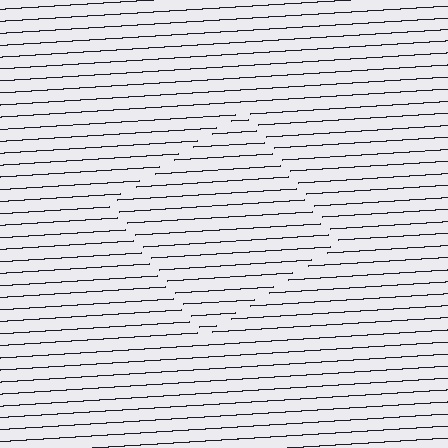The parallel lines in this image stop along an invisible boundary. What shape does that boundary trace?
An illusory square. The interior of the shape contains the same grating, shifted by half a period — the contour is defined by the phase discontinuity where line-ends from the inner and outer gratings abut.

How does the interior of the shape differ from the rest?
The interior of the shape contains the same grating, shifted by half a period — the contour is defined by the phase discontinuity where line-ends from the inner and outer gratings abut.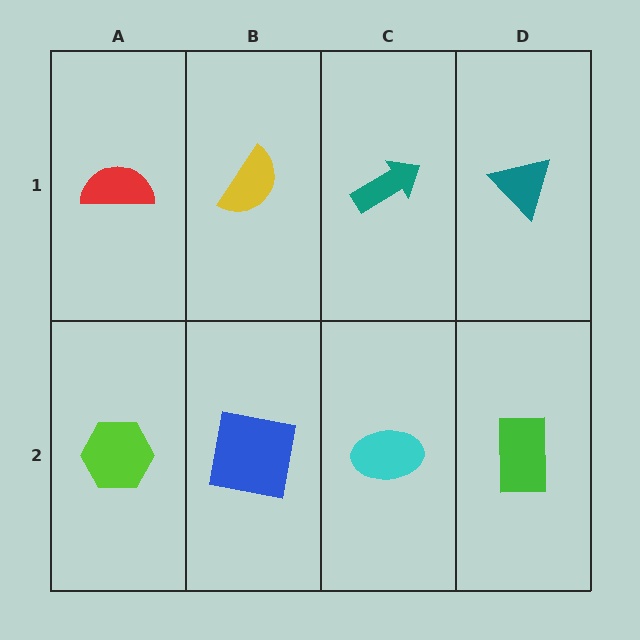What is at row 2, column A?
A lime hexagon.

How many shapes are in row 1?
4 shapes.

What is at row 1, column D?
A teal triangle.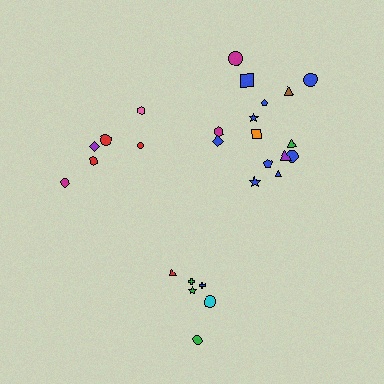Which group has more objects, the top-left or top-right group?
The top-right group.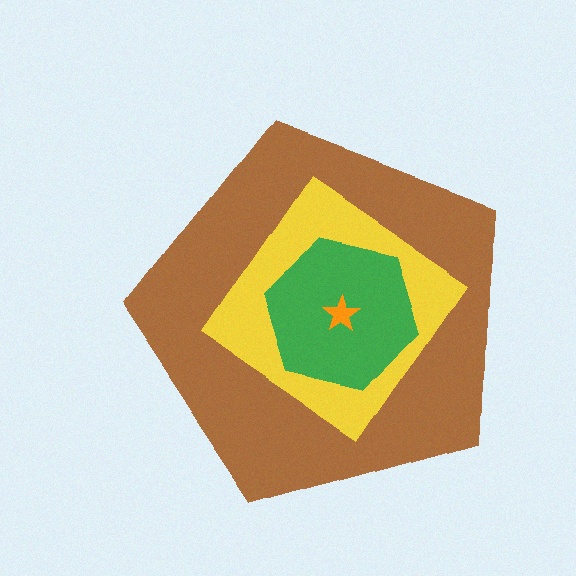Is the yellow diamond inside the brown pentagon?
Yes.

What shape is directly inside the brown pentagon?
The yellow diamond.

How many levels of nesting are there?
4.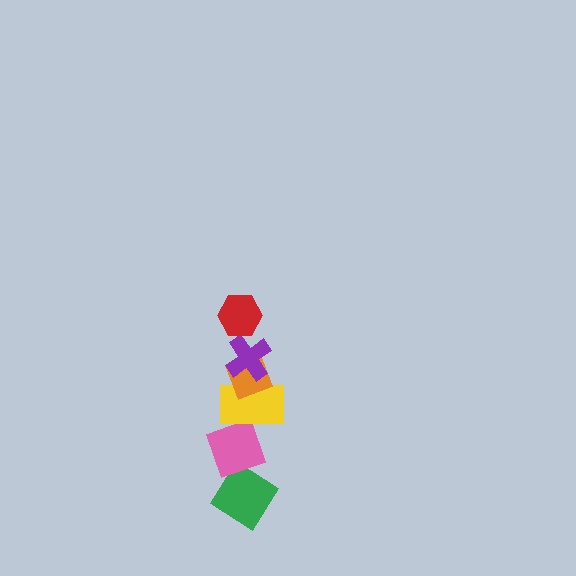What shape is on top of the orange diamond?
The purple cross is on top of the orange diamond.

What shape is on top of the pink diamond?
The yellow rectangle is on top of the pink diamond.